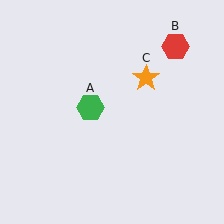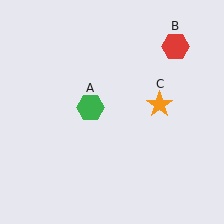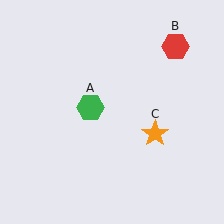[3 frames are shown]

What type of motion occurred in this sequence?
The orange star (object C) rotated clockwise around the center of the scene.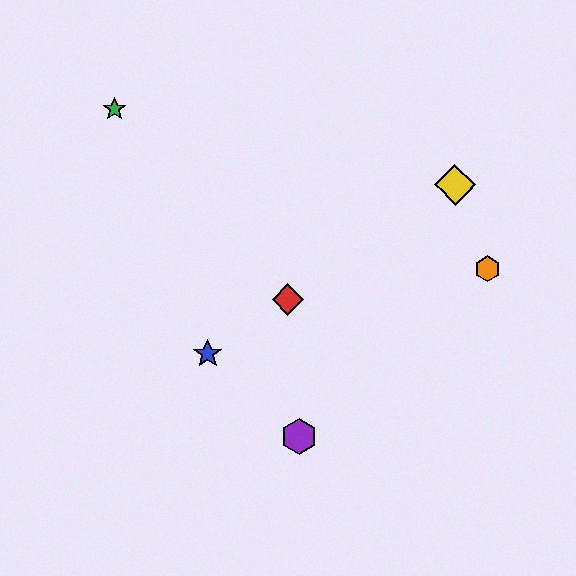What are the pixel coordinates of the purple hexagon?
The purple hexagon is at (299, 436).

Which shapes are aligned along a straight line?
The red diamond, the blue star, the yellow diamond are aligned along a straight line.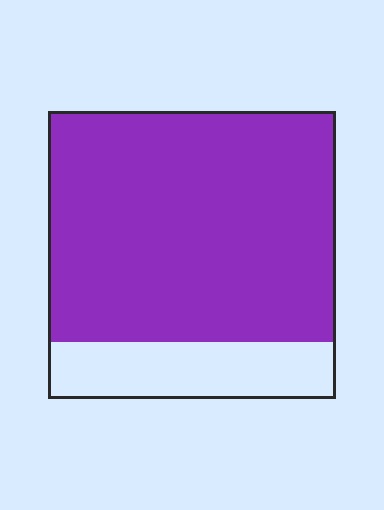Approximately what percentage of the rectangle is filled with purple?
Approximately 80%.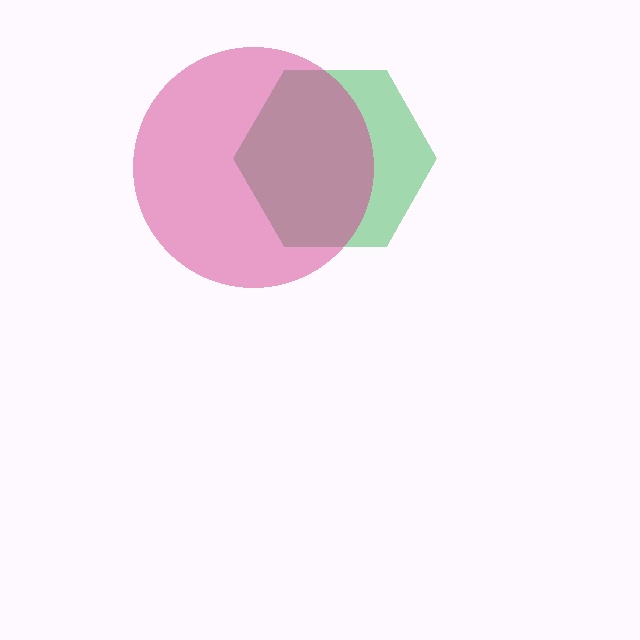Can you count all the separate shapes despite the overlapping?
Yes, there are 2 separate shapes.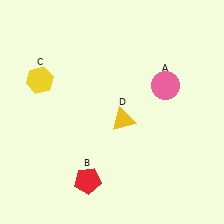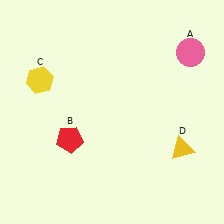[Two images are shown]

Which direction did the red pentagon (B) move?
The red pentagon (B) moved up.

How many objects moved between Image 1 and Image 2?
3 objects moved between the two images.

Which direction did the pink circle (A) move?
The pink circle (A) moved up.